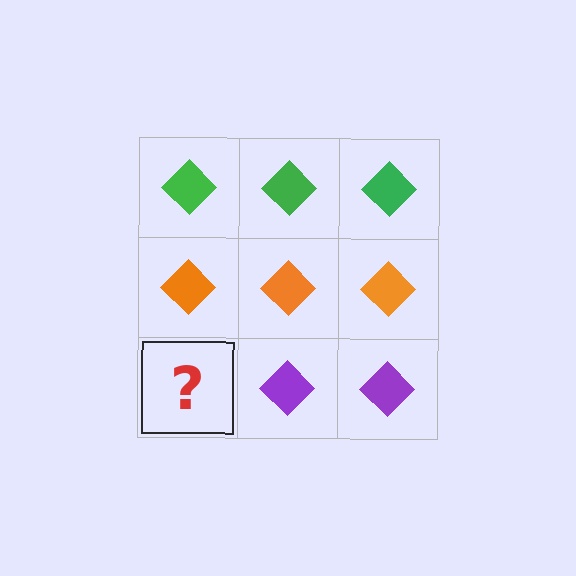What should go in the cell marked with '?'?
The missing cell should contain a purple diamond.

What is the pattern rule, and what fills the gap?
The rule is that each row has a consistent color. The gap should be filled with a purple diamond.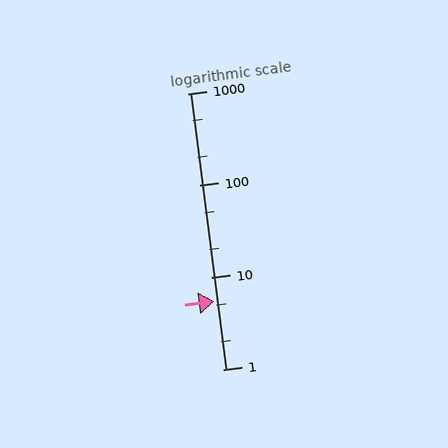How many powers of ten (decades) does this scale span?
The scale spans 3 decades, from 1 to 1000.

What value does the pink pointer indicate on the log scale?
The pointer indicates approximately 5.5.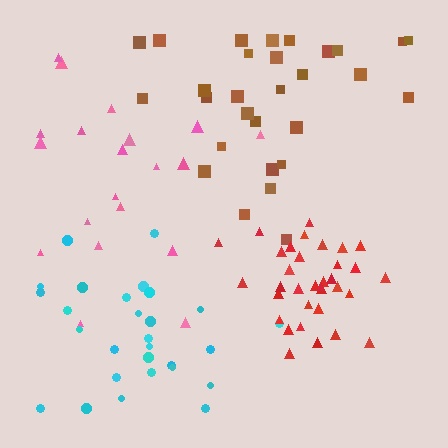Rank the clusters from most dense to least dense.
red, cyan, brown, pink.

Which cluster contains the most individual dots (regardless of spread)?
Red (35).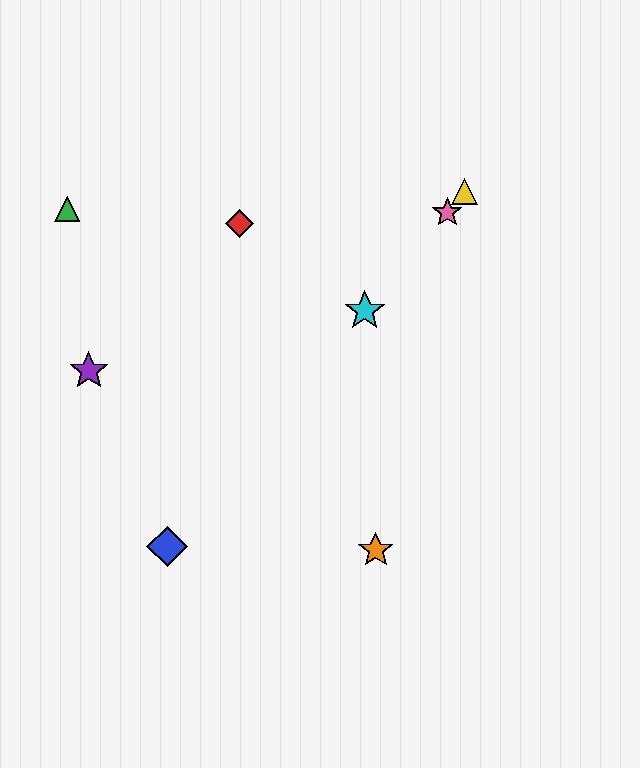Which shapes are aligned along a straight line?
The blue diamond, the yellow triangle, the cyan star, the pink star are aligned along a straight line.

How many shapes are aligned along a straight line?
4 shapes (the blue diamond, the yellow triangle, the cyan star, the pink star) are aligned along a straight line.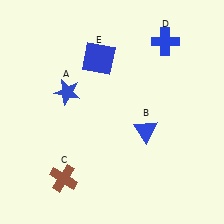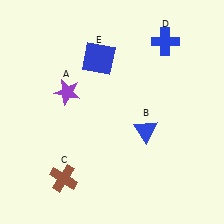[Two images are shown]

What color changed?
The star (A) changed from blue in Image 1 to purple in Image 2.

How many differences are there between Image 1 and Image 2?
There is 1 difference between the two images.